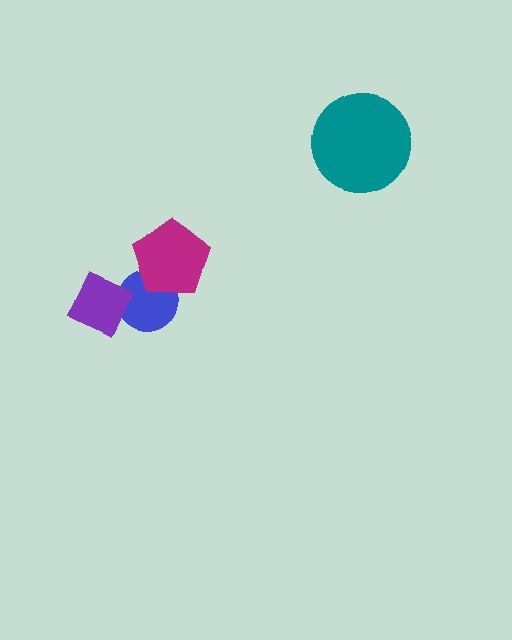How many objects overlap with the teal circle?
0 objects overlap with the teal circle.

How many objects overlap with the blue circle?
2 objects overlap with the blue circle.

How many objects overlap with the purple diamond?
1 object overlaps with the purple diamond.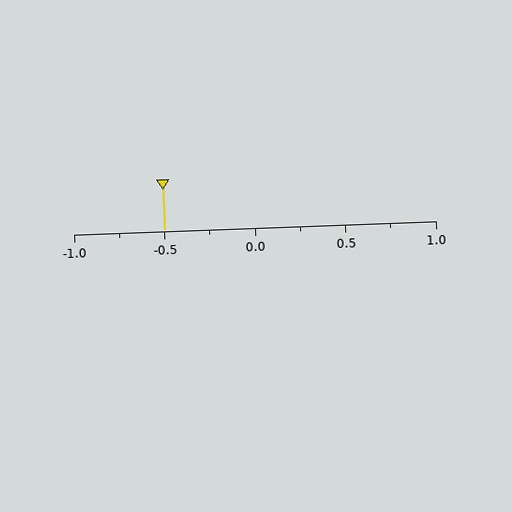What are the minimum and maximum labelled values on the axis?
The axis runs from -1.0 to 1.0.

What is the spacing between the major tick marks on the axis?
The major ticks are spaced 0.5 apart.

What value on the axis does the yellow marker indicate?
The marker indicates approximately -0.5.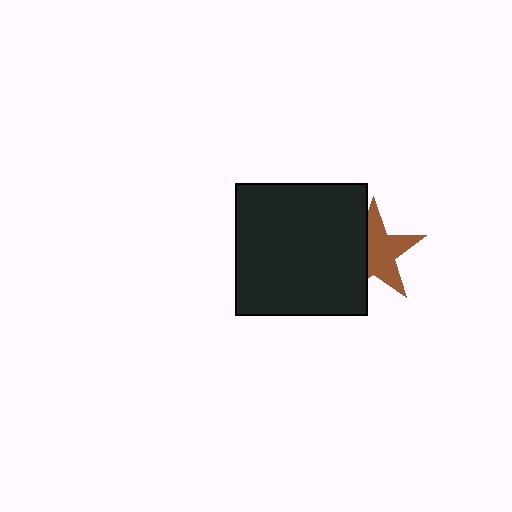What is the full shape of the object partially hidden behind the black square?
The partially hidden object is a brown star.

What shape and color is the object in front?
The object in front is a black square.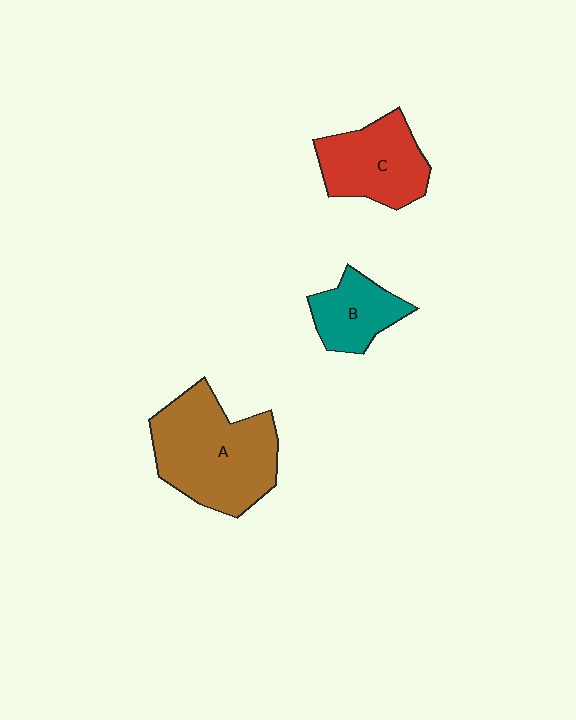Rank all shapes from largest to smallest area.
From largest to smallest: A (brown), C (red), B (teal).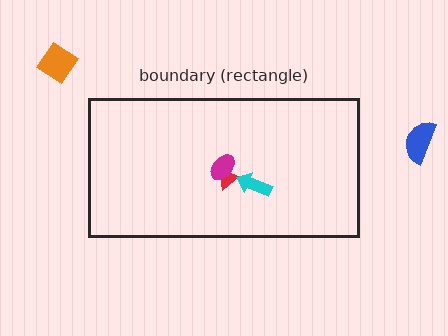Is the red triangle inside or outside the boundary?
Inside.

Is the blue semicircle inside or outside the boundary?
Outside.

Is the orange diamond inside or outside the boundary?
Outside.